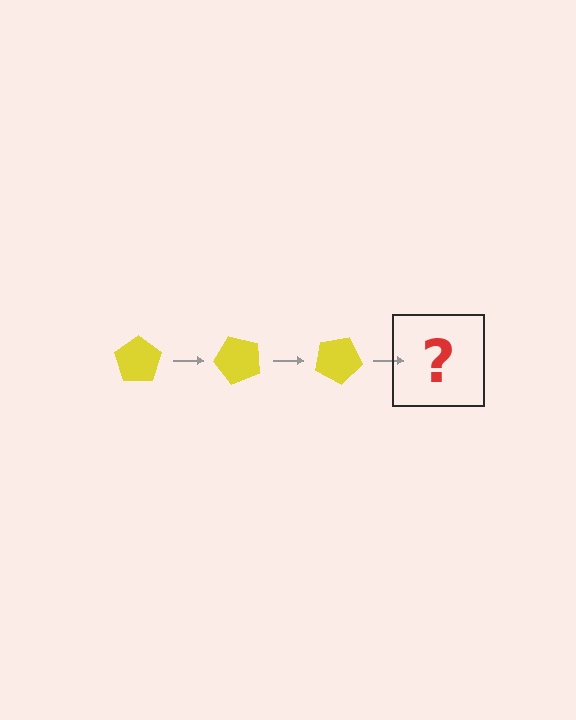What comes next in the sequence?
The next element should be a yellow pentagon rotated 150 degrees.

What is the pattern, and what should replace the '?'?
The pattern is that the pentagon rotates 50 degrees each step. The '?' should be a yellow pentagon rotated 150 degrees.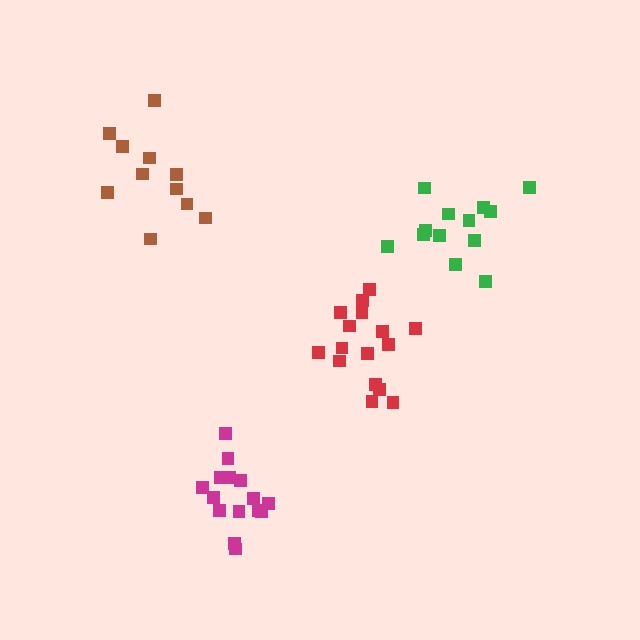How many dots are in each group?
Group 1: 11 dots, Group 2: 15 dots, Group 3: 13 dots, Group 4: 16 dots (55 total).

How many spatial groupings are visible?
There are 4 spatial groupings.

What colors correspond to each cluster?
The clusters are colored: brown, magenta, green, red.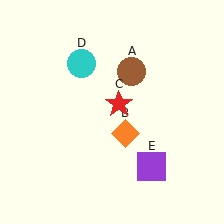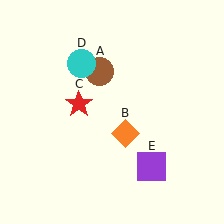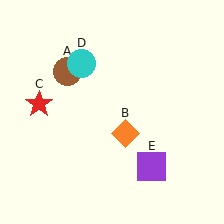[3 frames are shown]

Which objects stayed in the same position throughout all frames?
Orange diamond (object B) and cyan circle (object D) and purple square (object E) remained stationary.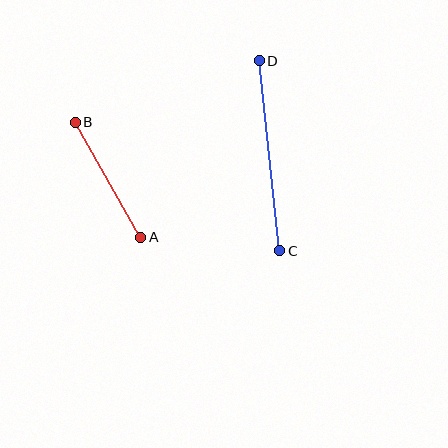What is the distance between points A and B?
The distance is approximately 132 pixels.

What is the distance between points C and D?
The distance is approximately 191 pixels.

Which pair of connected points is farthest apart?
Points C and D are farthest apart.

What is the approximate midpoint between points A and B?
The midpoint is at approximately (108, 180) pixels.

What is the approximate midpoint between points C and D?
The midpoint is at approximately (269, 156) pixels.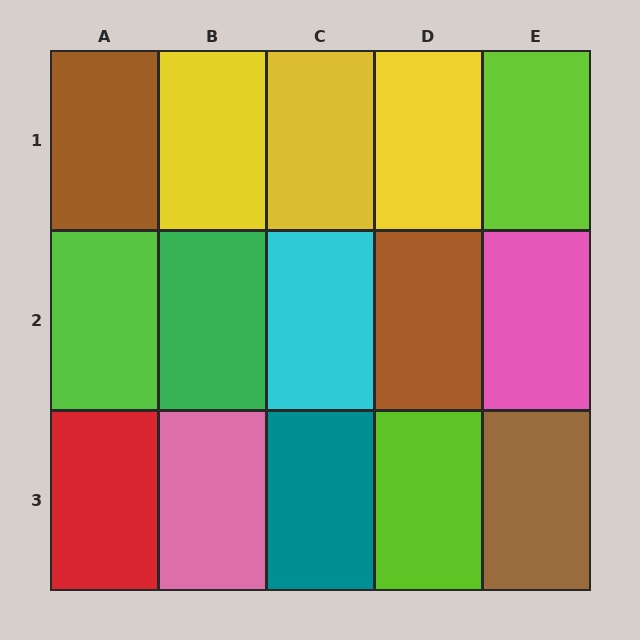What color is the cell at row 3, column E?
Brown.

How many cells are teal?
1 cell is teal.